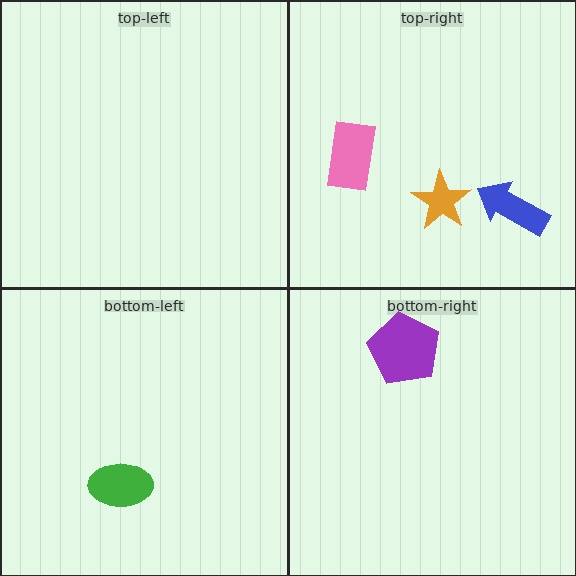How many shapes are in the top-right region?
3.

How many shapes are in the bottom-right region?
1.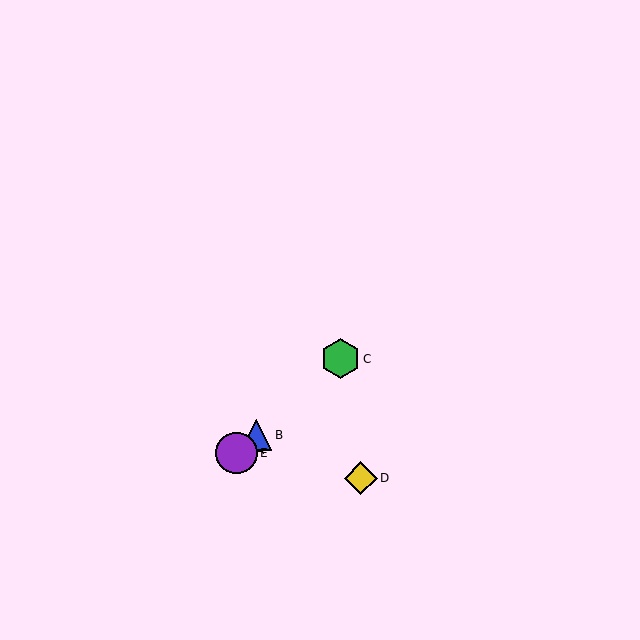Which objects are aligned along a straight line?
Objects A, B, C, E are aligned along a straight line.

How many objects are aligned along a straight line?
4 objects (A, B, C, E) are aligned along a straight line.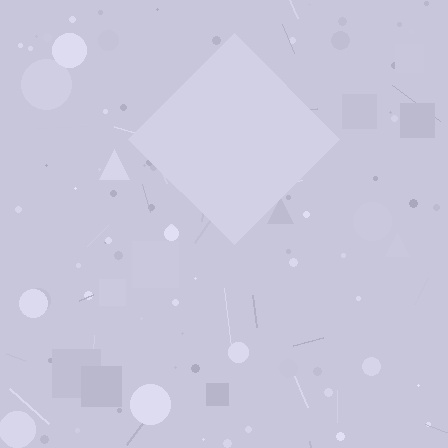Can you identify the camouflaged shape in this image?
The camouflaged shape is a diamond.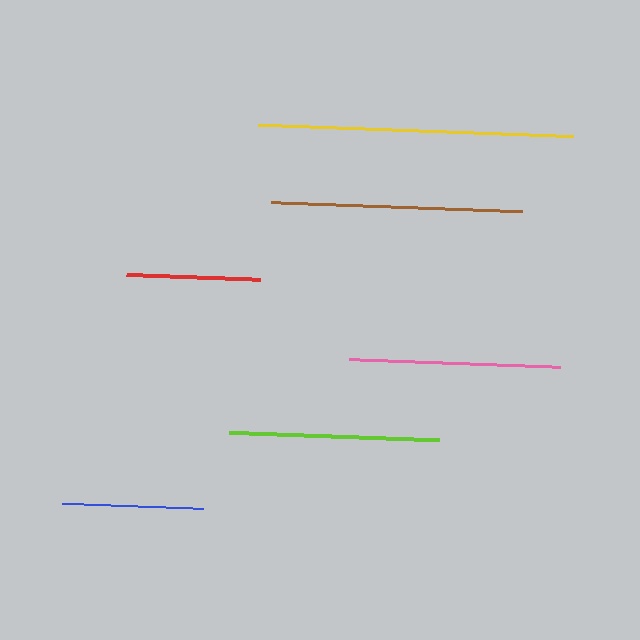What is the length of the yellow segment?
The yellow segment is approximately 315 pixels long.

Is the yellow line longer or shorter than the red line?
The yellow line is longer than the red line.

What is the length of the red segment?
The red segment is approximately 134 pixels long.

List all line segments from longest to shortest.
From longest to shortest: yellow, brown, pink, lime, blue, red.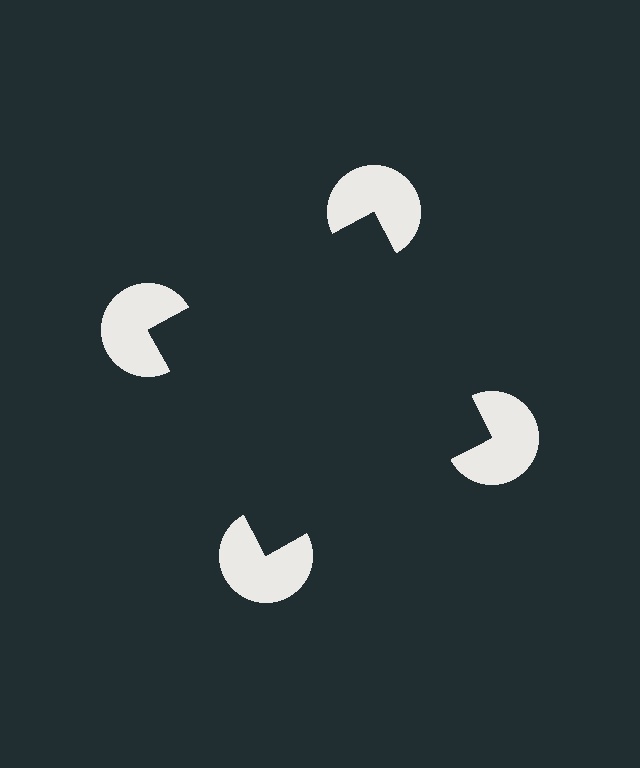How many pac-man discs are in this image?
There are 4 — one at each vertex of the illusory square.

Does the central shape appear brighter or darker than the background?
It typically appears slightly darker than the background, even though no actual brightness change is drawn.